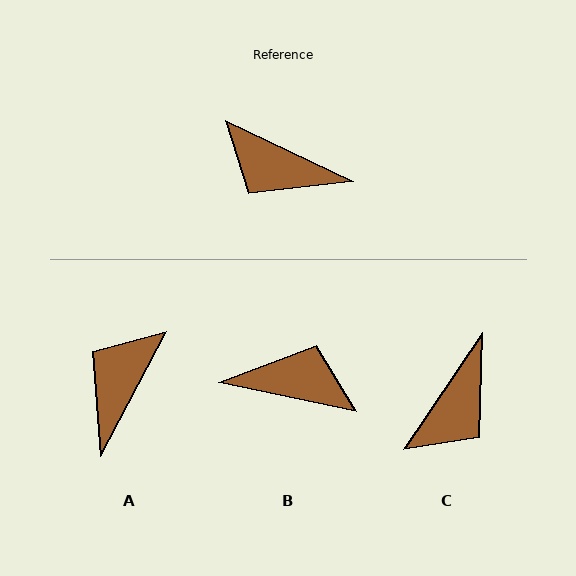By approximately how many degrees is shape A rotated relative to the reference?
Approximately 92 degrees clockwise.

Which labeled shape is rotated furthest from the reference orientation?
B, about 166 degrees away.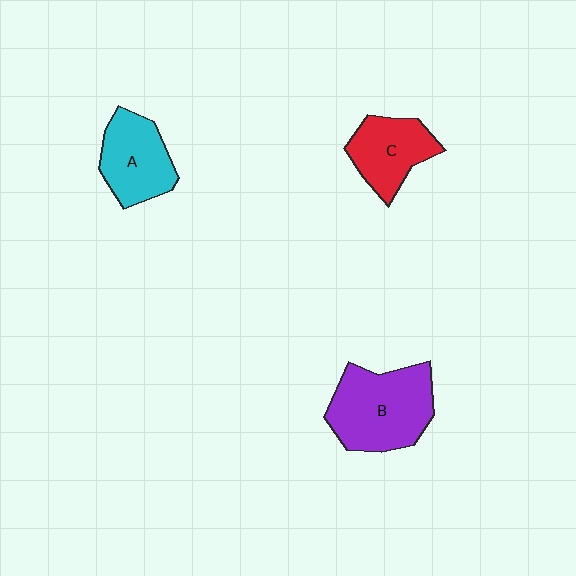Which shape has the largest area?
Shape B (purple).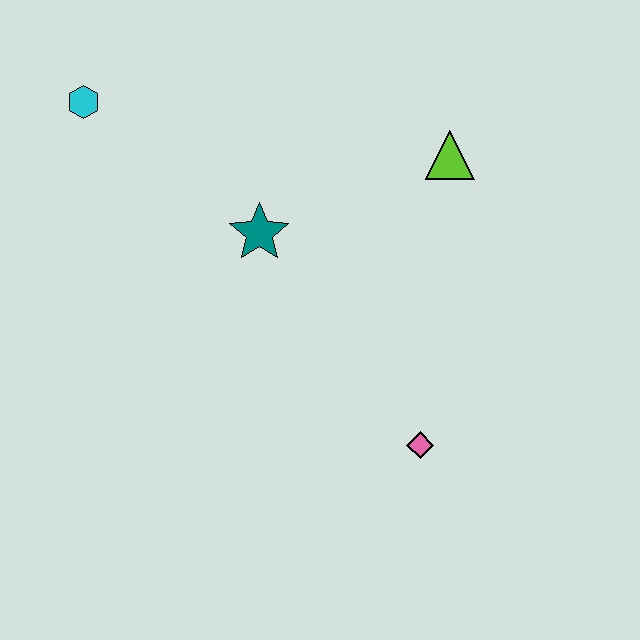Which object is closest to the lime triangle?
The teal star is closest to the lime triangle.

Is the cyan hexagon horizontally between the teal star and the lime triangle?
No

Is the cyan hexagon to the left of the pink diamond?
Yes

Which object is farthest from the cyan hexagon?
The pink diamond is farthest from the cyan hexagon.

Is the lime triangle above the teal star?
Yes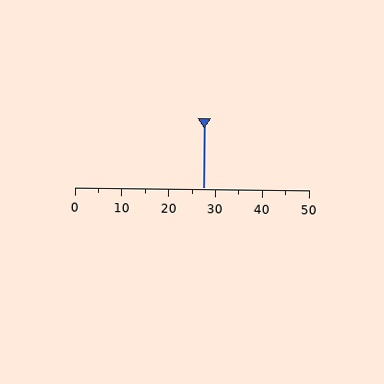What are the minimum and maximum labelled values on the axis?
The axis runs from 0 to 50.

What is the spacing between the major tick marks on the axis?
The major ticks are spaced 10 apart.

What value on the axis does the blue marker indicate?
The marker indicates approximately 27.5.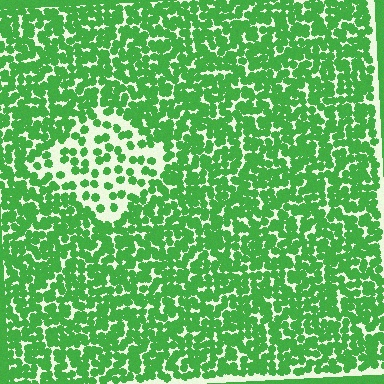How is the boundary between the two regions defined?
The boundary is defined by a change in element density (approximately 2.4x ratio). All elements are the same color, size, and shape.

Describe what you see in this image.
The image contains small green elements arranged at two different densities. A diamond-shaped region is visible where the elements are less densely packed than the surrounding area.